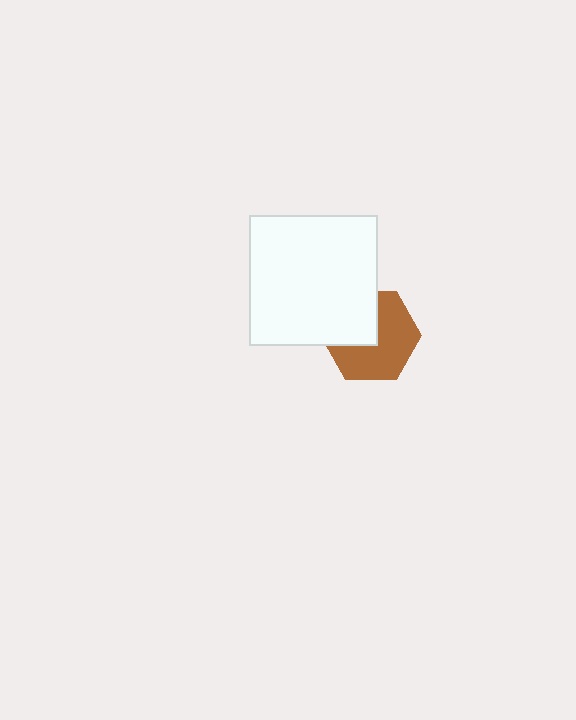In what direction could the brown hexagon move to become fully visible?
The brown hexagon could move toward the lower-right. That would shift it out from behind the white rectangle entirely.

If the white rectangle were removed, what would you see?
You would see the complete brown hexagon.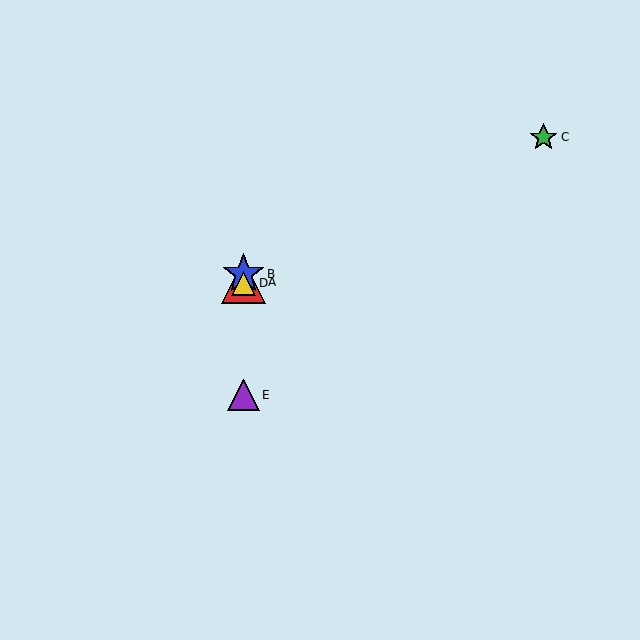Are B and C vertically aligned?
No, B is at x≈243 and C is at x≈544.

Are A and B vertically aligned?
Yes, both are at x≈243.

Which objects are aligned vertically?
Objects A, B, D, E are aligned vertically.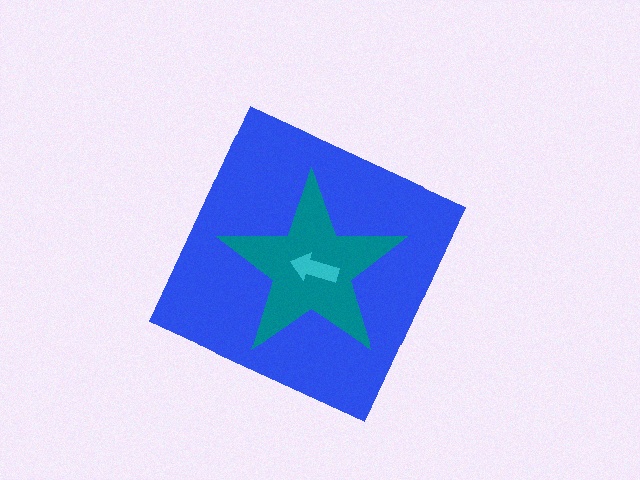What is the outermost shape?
The blue diamond.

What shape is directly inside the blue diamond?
The teal star.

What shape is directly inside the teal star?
The cyan arrow.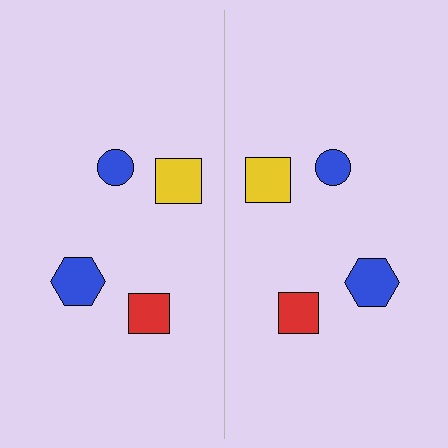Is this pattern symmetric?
Yes, this pattern has bilateral (reflection) symmetry.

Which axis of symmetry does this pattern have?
The pattern has a vertical axis of symmetry running through the center of the image.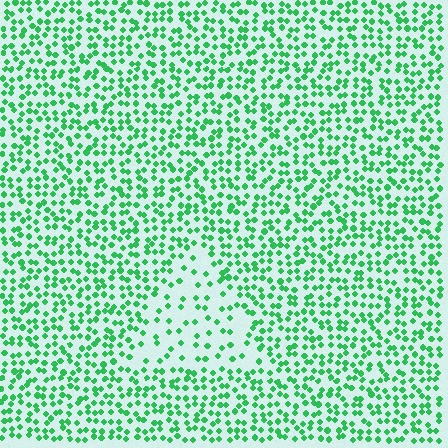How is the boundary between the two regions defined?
The boundary is defined by a change in element density (approximately 2.3x ratio). All elements are the same color, size, and shape.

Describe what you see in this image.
The image contains small green elements arranged at two different densities. A triangle-shaped region is visible where the elements are less densely packed than the surrounding area.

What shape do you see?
I see a triangle.